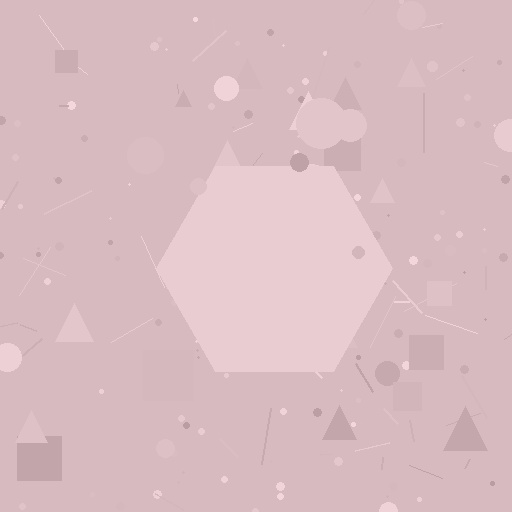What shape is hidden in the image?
A hexagon is hidden in the image.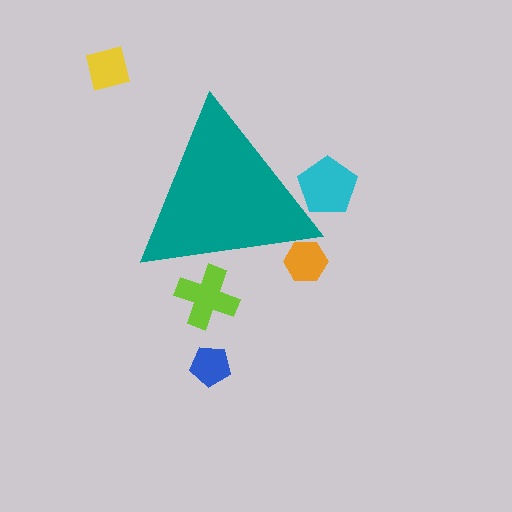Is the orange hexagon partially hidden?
Yes, the orange hexagon is partially hidden behind the teal triangle.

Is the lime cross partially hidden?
Yes, the lime cross is partially hidden behind the teal triangle.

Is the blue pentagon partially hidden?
No, the blue pentagon is fully visible.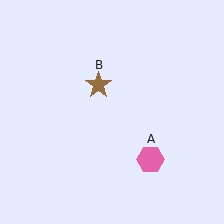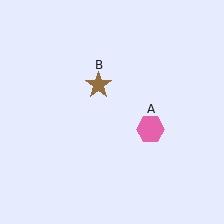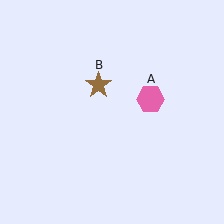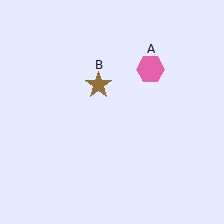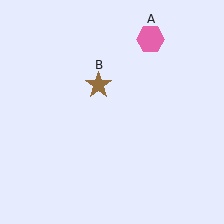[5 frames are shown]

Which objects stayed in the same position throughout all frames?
Brown star (object B) remained stationary.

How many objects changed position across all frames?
1 object changed position: pink hexagon (object A).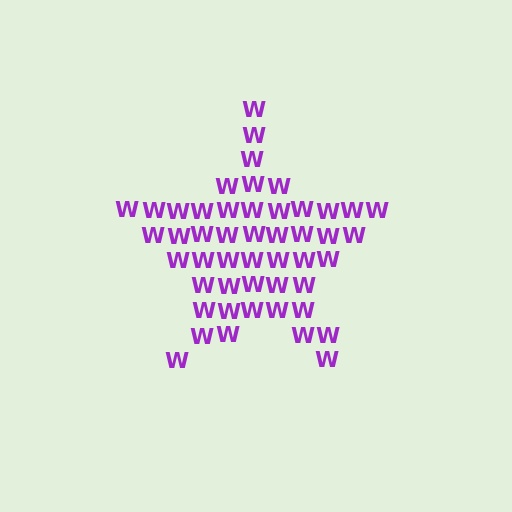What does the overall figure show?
The overall figure shows a star.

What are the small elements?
The small elements are letter W's.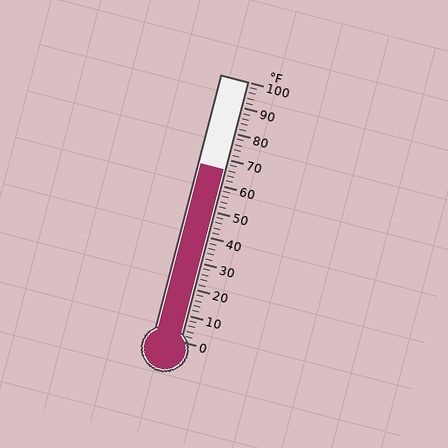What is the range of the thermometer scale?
The thermometer scale ranges from 0°F to 100°F.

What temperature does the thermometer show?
The thermometer shows approximately 66°F.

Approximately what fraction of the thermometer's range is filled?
The thermometer is filled to approximately 65% of its range.